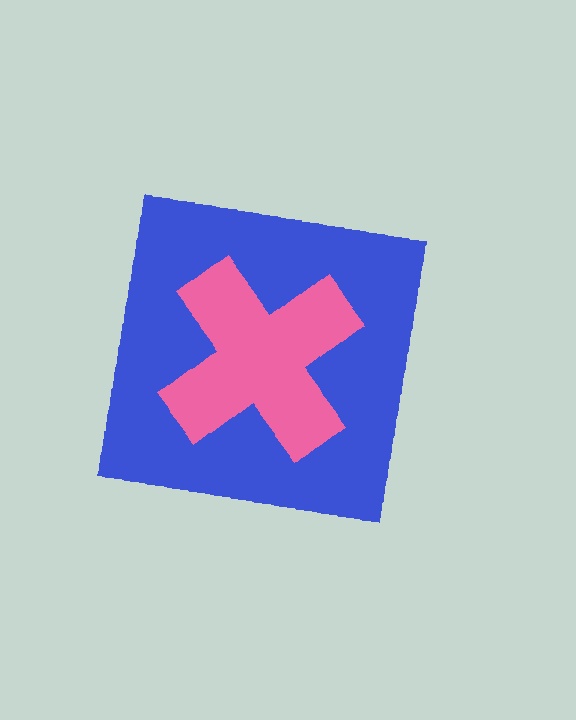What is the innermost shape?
The pink cross.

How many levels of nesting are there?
2.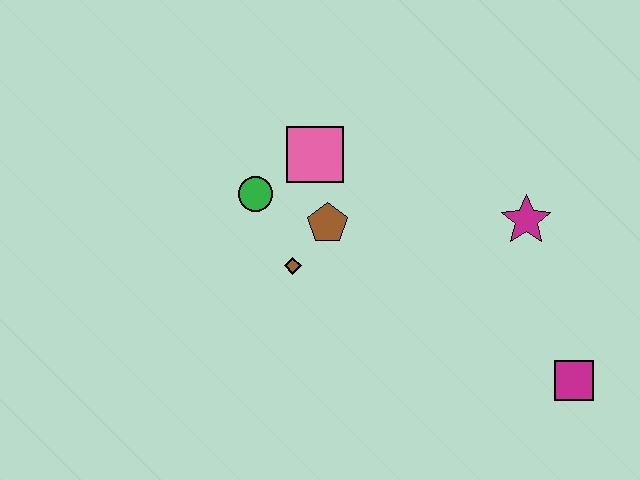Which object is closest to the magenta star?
The magenta square is closest to the magenta star.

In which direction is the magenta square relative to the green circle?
The magenta square is to the right of the green circle.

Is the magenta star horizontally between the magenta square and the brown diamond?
Yes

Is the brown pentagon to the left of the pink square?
No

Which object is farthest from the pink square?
The magenta square is farthest from the pink square.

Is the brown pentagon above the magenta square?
Yes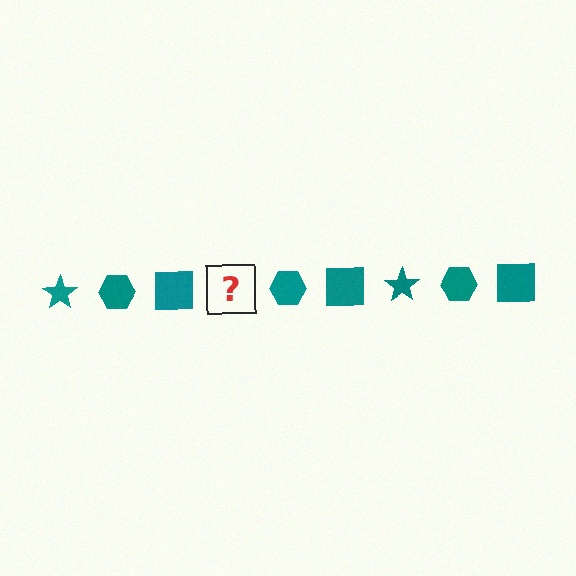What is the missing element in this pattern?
The missing element is a teal star.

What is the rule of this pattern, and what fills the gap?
The rule is that the pattern cycles through star, hexagon, square shapes in teal. The gap should be filled with a teal star.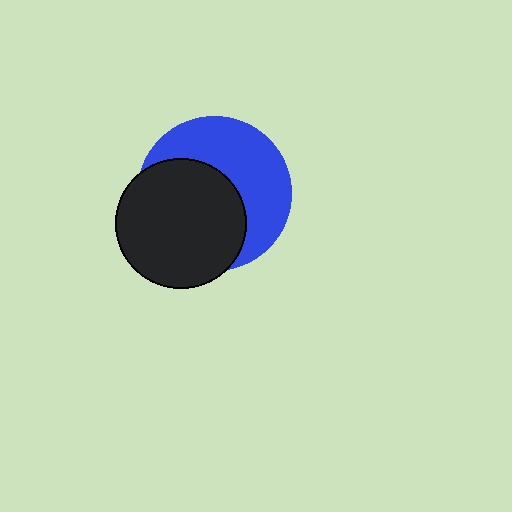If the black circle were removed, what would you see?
You would see the complete blue circle.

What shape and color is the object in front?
The object in front is a black circle.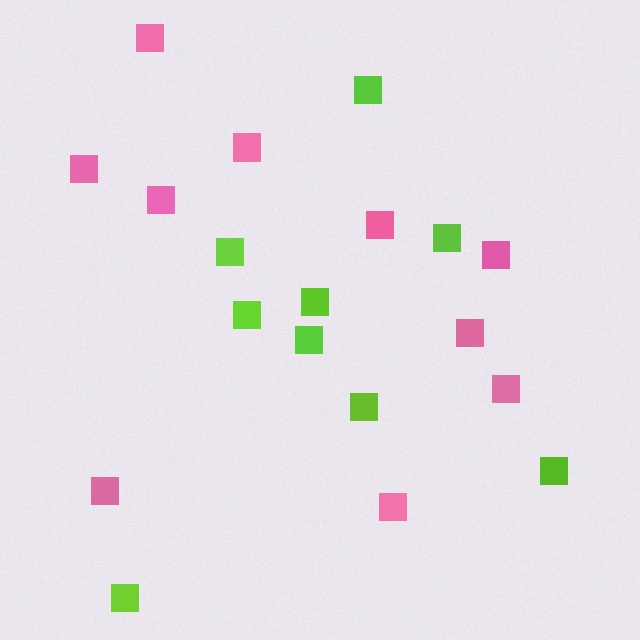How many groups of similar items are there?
There are 2 groups: one group of lime squares (9) and one group of pink squares (10).